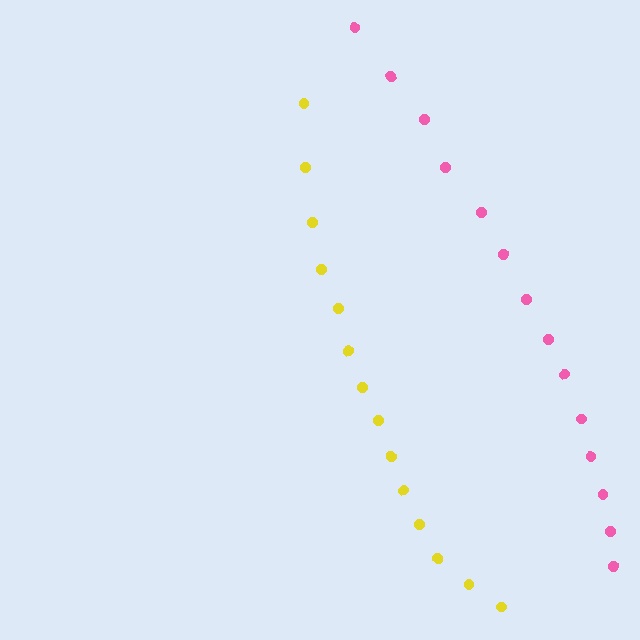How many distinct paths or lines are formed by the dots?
There are 2 distinct paths.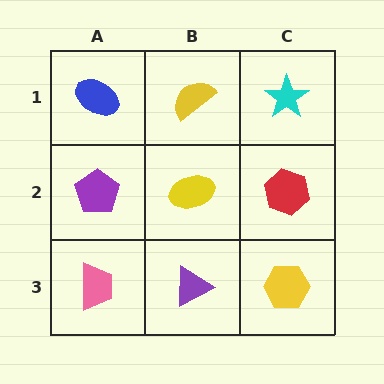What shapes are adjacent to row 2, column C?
A cyan star (row 1, column C), a yellow hexagon (row 3, column C), a yellow ellipse (row 2, column B).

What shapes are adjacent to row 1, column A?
A purple pentagon (row 2, column A), a yellow semicircle (row 1, column B).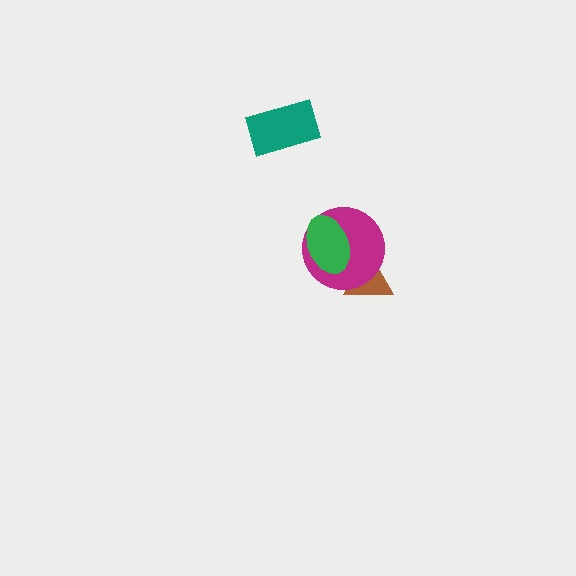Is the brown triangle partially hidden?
Yes, it is partially covered by another shape.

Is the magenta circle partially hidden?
Yes, it is partially covered by another shape.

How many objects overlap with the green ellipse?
1 object overlaps with the green ellipse.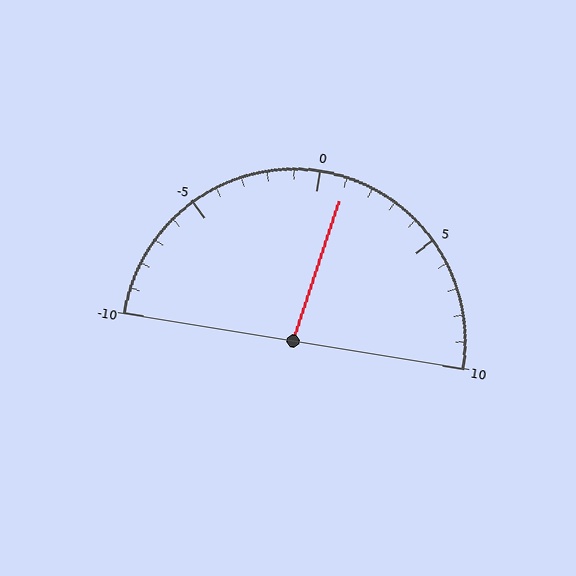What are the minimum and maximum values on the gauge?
The gauge ranges from -10 to 10.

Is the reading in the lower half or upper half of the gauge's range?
The reading is in the upper half of the range (-10 to 10).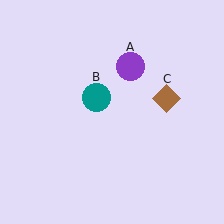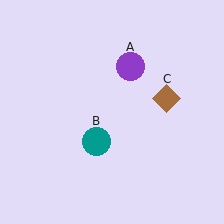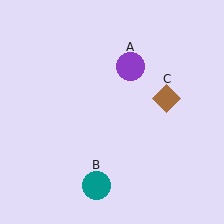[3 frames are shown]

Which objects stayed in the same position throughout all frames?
Purple circle (object A) and brown diamond (object C) remained stationary.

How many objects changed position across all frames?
1 object changed position: teal circle (object B).